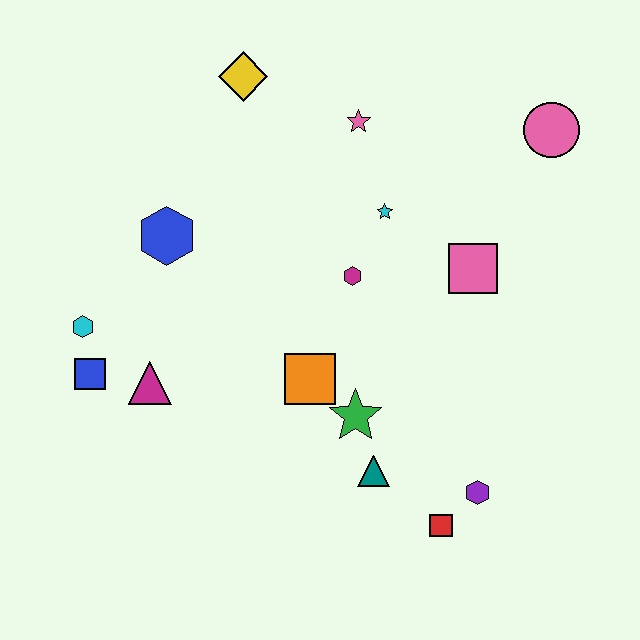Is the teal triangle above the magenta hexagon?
No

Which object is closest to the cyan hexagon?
The blue square is closest to the cyan hexagon.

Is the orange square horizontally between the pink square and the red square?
No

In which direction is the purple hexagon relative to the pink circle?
The purple hexagon is below the pink circle.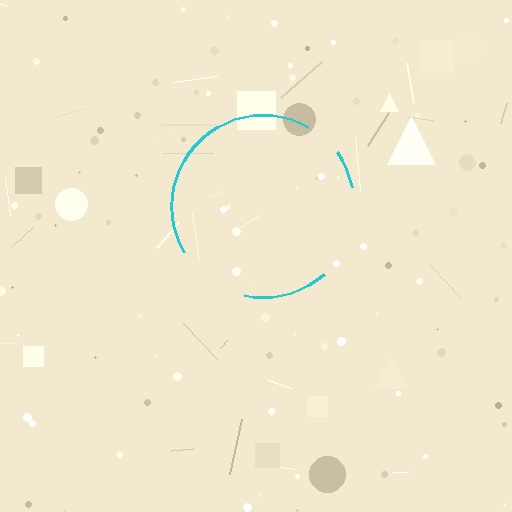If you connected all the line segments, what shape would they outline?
They would outline a circle.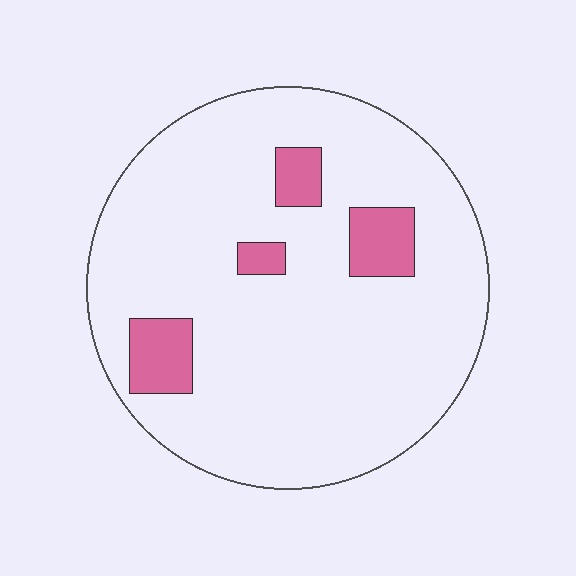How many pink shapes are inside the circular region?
4.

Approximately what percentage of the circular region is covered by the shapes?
Approximately 10%.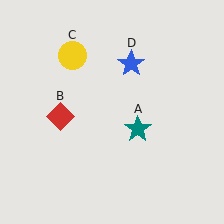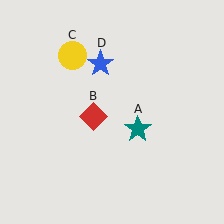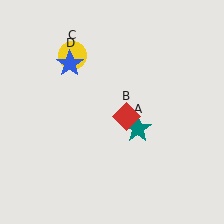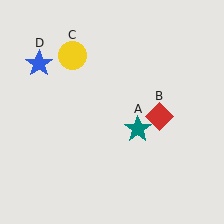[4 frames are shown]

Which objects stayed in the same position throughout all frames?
Teal star (object A) and yellow circle (object C) remained stationary.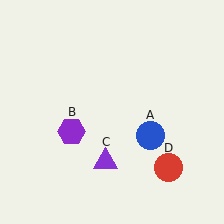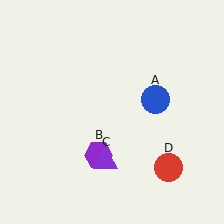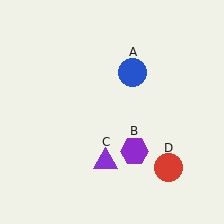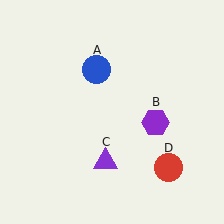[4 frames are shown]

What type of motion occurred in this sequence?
The blue circle (object A), purple hexagon (object B) rotated counterclockwise around the center of the scene.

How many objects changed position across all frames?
2 objects changed position: blue circle (object A), purple hexagon (object B).